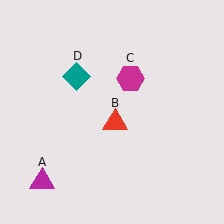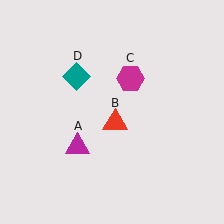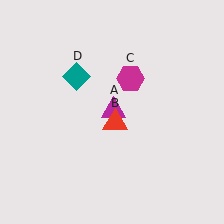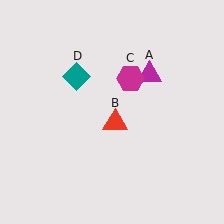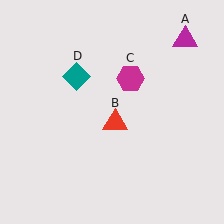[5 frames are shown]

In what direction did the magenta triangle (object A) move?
The magenta triangle (object A) moved up and to the right.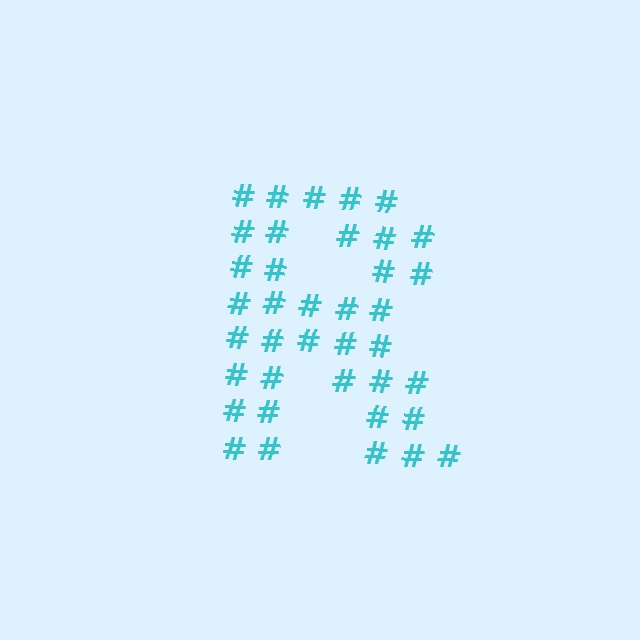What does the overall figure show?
The overall figure shows the letter R.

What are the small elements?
The small elements are hash symbols.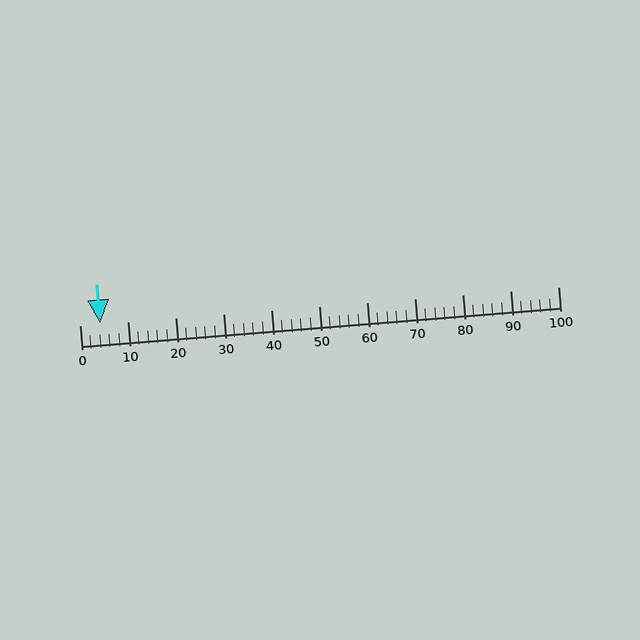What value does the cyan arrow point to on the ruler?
The cyan arrow points to approximately 4.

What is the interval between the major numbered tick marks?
The major tick marks are spaced 10 units apart.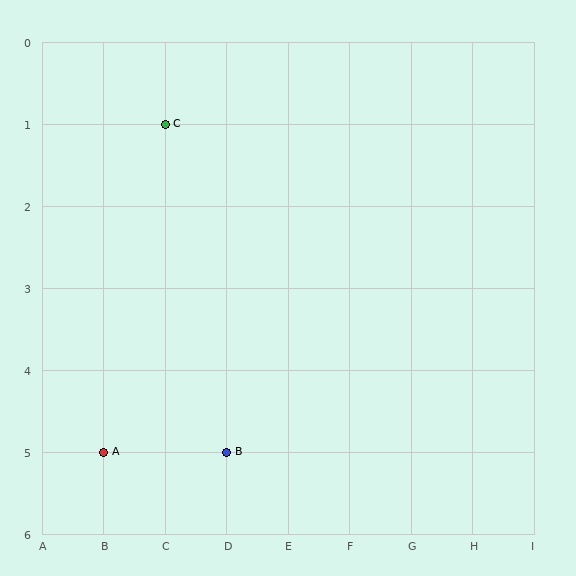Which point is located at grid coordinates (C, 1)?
Point C is at (C, 1).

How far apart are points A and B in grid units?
Points A and B are 2 columns apart.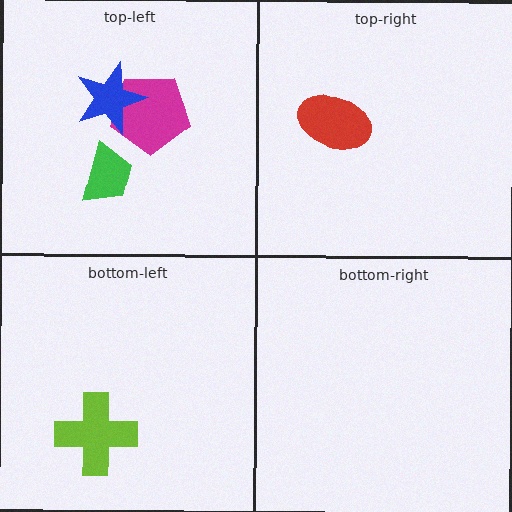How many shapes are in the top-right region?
1.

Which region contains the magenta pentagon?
The top-left region.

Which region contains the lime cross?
The bottom-left region.